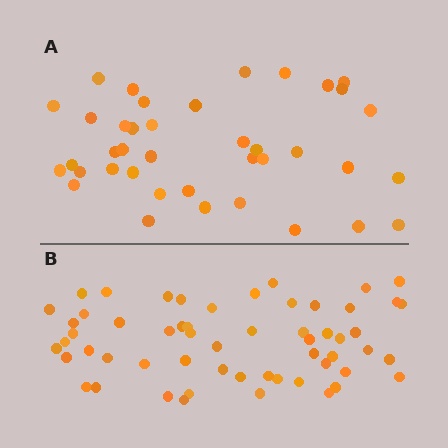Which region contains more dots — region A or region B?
Region B (the bottom region) has more dots.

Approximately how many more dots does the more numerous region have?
Region B has approximately 20 more dots than region A.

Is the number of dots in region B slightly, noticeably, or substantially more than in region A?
Region B has substantially more. The ratio is roughly 1.5 to 1.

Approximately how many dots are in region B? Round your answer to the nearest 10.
About 60 dots. (The exact count is 57, which rounds to 60.)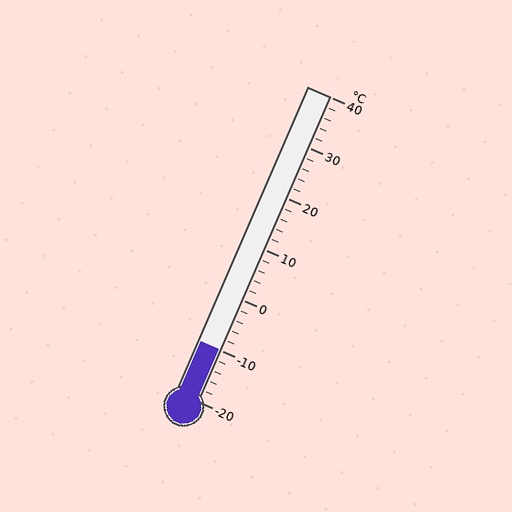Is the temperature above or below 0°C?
The temperature is below 0°C.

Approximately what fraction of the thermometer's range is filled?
The thermometer is filled to approximately 15% of its range.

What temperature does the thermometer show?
The thermometer shows approximately -10°C.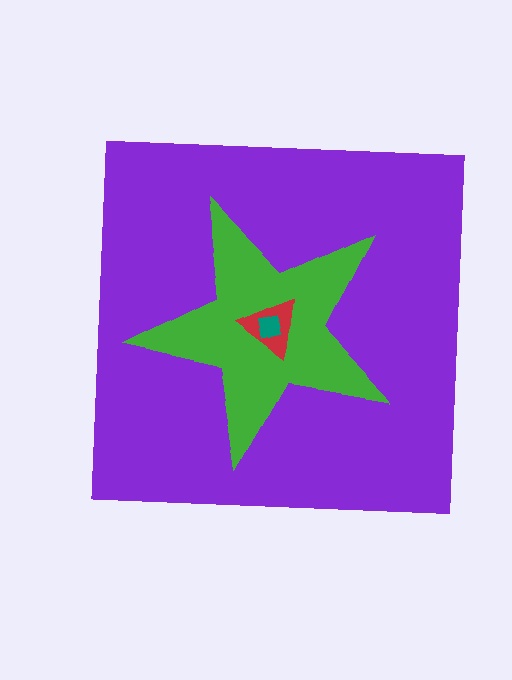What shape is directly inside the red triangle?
The teal square.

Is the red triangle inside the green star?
Yes.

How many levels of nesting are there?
4.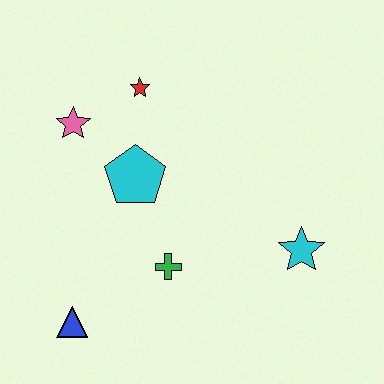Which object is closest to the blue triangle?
The green cross is closest to the blue triangle.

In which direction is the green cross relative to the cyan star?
The green cross is to the left of the cyan star.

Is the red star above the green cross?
Yes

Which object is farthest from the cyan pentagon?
The cyan star is farthest from the cyan pentagon.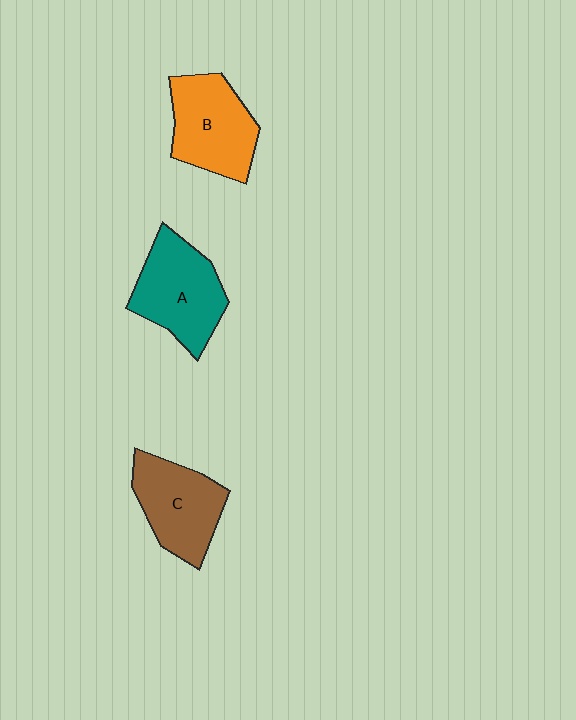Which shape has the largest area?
Shape A (teal).